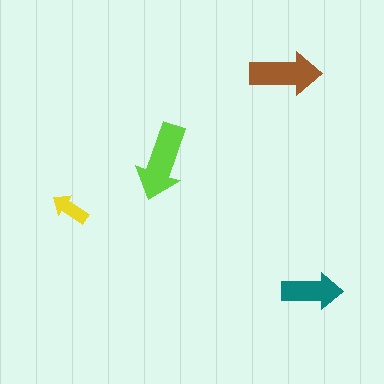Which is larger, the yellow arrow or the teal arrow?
The teal one.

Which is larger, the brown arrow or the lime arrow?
The lime one.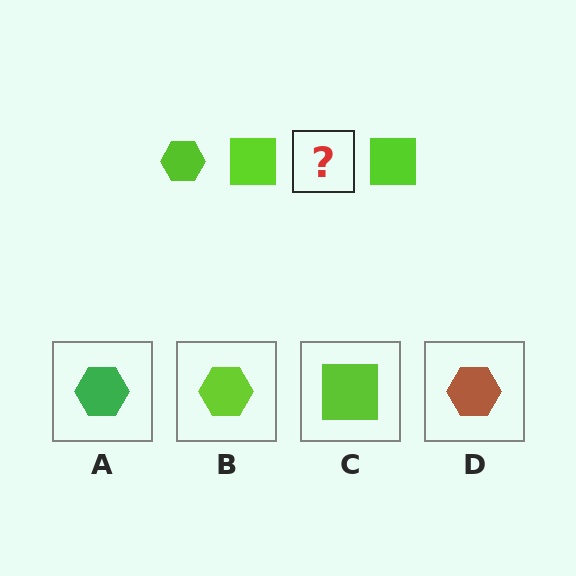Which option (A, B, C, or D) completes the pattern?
B.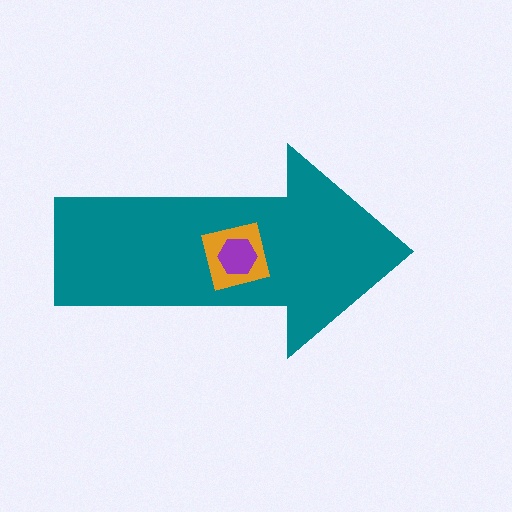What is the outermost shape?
The teal arrow.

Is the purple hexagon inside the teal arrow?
Yes.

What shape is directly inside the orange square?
The purple hexagon.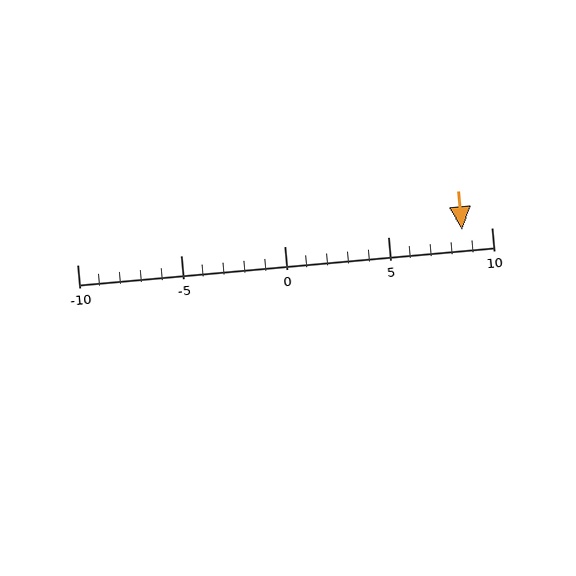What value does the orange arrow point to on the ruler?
The orange arrow points to approximately 9.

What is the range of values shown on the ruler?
The ruler shows values from -10 to 10.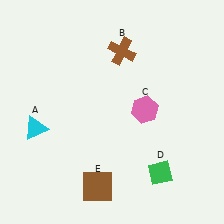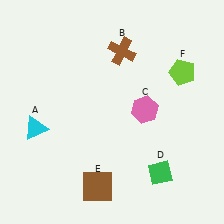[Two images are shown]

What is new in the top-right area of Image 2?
A lime pentagon (F) was added in the top-right area of Image 2.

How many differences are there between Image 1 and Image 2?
There is 1 difference between the two images.